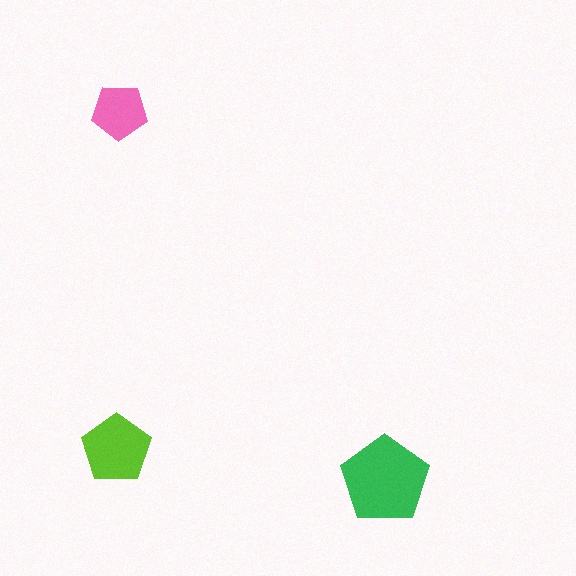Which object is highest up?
The pink pentagon is topmost.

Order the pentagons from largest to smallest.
the green one, the lime one, the pink one.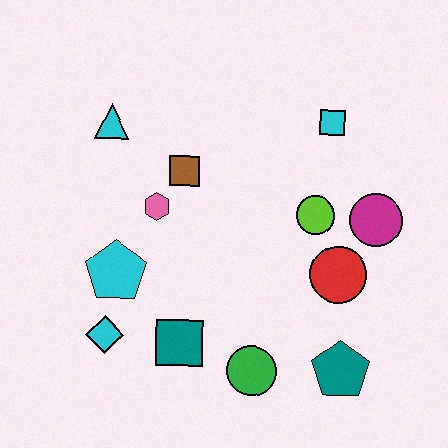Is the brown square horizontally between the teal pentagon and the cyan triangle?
Yes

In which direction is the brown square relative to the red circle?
The brown square is to the left of the red circle.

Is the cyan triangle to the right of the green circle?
No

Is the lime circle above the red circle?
Yes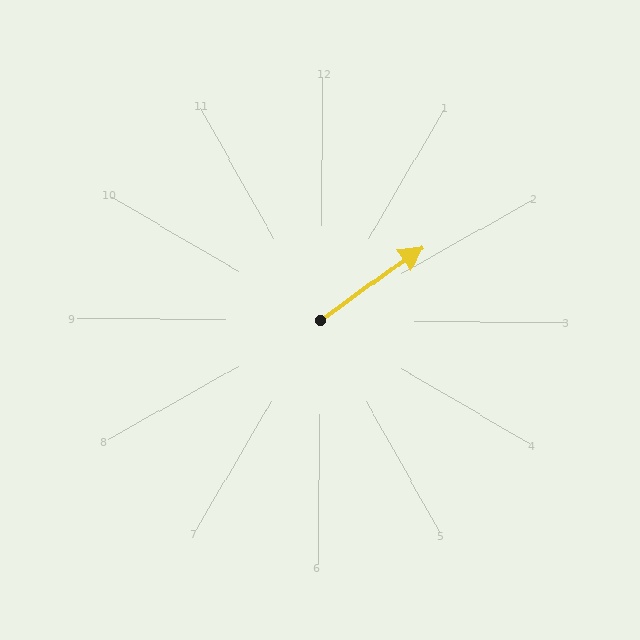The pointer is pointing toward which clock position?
Roughly 2 o'clock.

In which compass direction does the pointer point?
Northeast.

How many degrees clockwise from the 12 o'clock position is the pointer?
Approximately 54 degrees.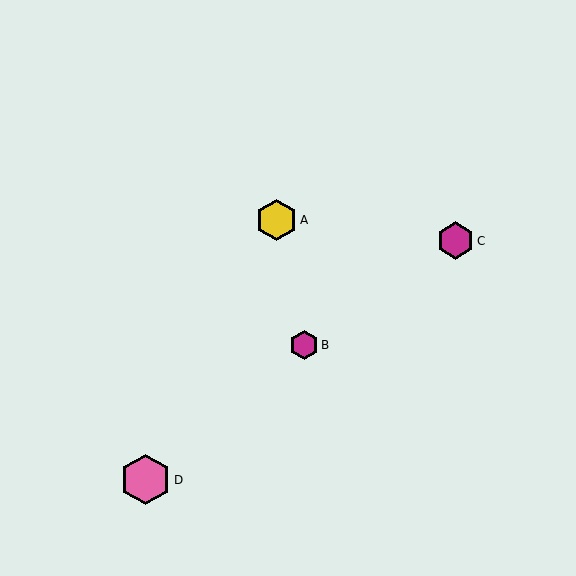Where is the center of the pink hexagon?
The center of the pink hexagon is at (145, 480).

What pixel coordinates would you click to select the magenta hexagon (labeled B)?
Click at (304, 345) to select the magenta hexagon B.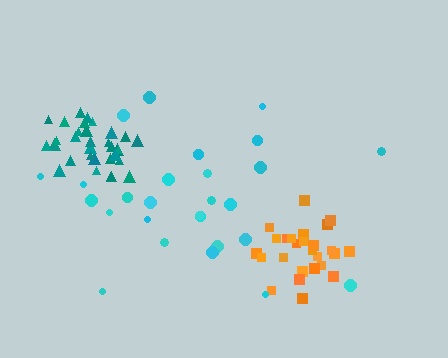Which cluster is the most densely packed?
Teal.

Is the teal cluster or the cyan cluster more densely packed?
Teal.